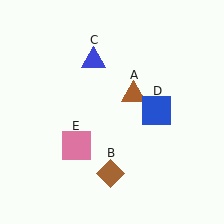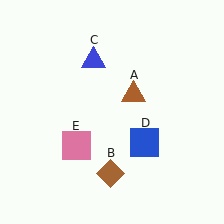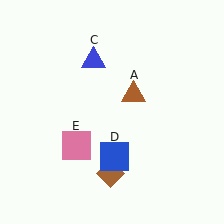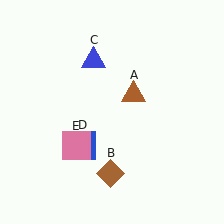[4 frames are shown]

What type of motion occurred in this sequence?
The blue square (object D) rotated clockwise around the center of the scene.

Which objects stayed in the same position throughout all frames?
Brown triangle (object A) and brown diamond (object B) and blue triangle (object C) and pink square (object E) remained stationary.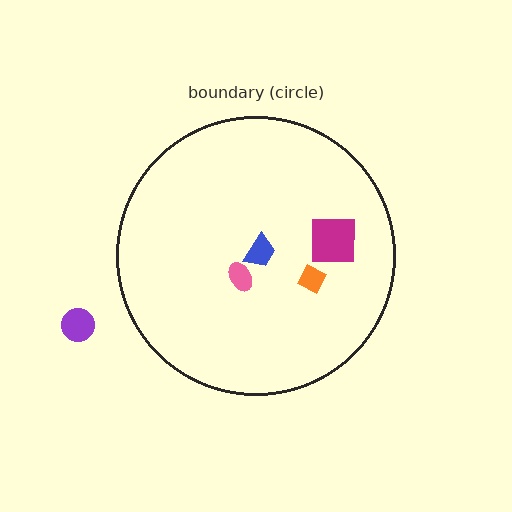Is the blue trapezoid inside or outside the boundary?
Inside.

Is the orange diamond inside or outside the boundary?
Inside.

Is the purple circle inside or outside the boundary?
Outside.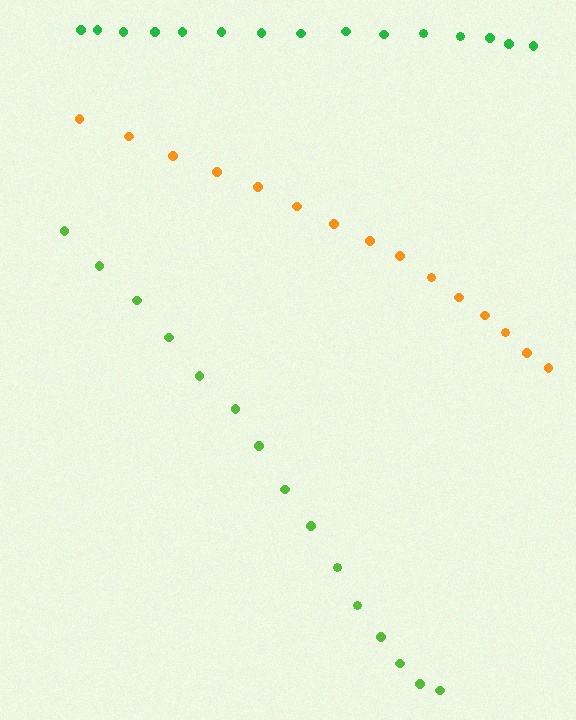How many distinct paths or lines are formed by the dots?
There are 3 distinct paths.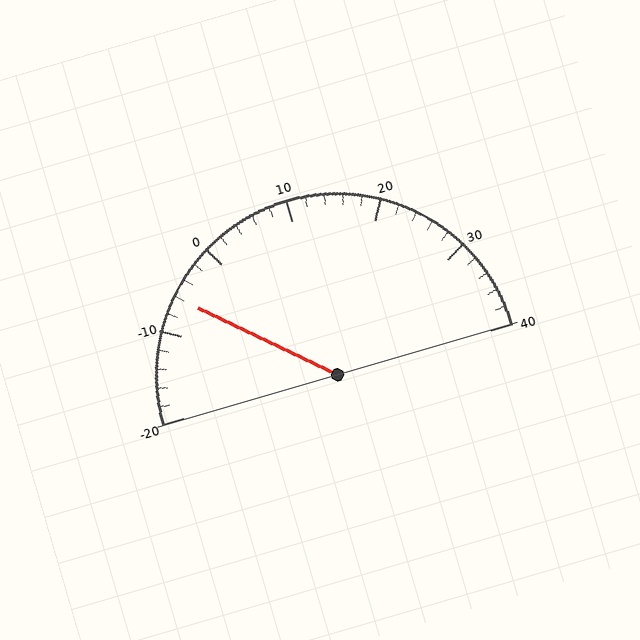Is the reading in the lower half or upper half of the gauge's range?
The reading is in the lower half of the range (-20 to 40).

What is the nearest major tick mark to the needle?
The nearest major tick mark is -10.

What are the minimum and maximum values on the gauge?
The gauge ranges from -20 to 40.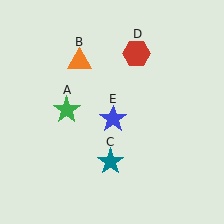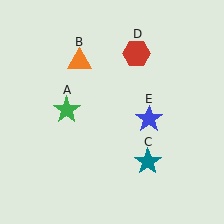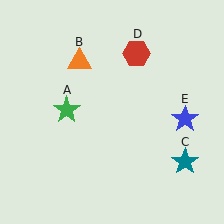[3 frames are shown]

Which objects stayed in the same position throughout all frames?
Green star (object A) and orange triangle (object B) and red hexagon (object D) remained stationary.